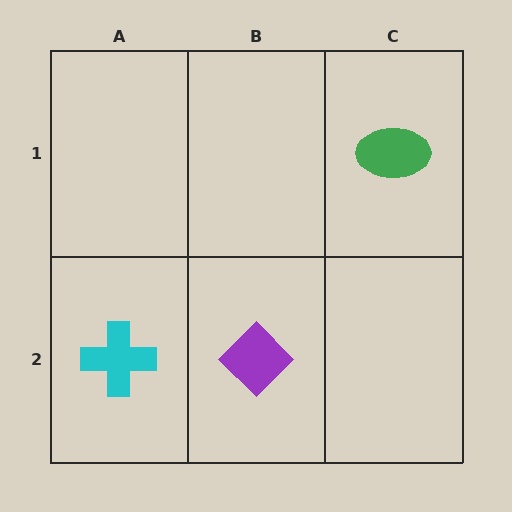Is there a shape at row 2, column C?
No, that cell is empty.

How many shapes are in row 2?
2 shapes.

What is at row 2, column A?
A cyan cross.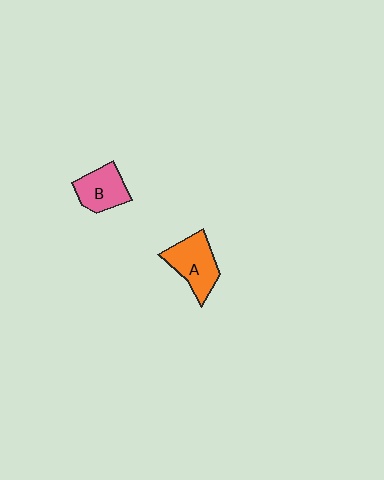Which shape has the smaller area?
Shape B (pink).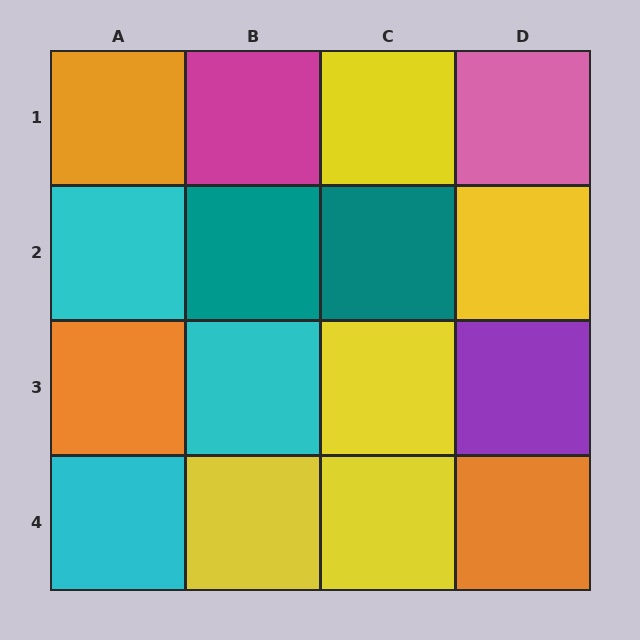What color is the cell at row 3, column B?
Cyan.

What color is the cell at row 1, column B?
Magenta.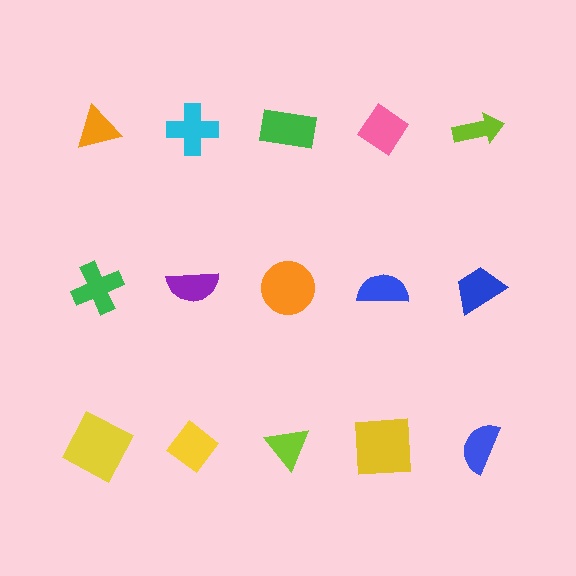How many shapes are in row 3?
5 shapes.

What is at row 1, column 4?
A pink diamond.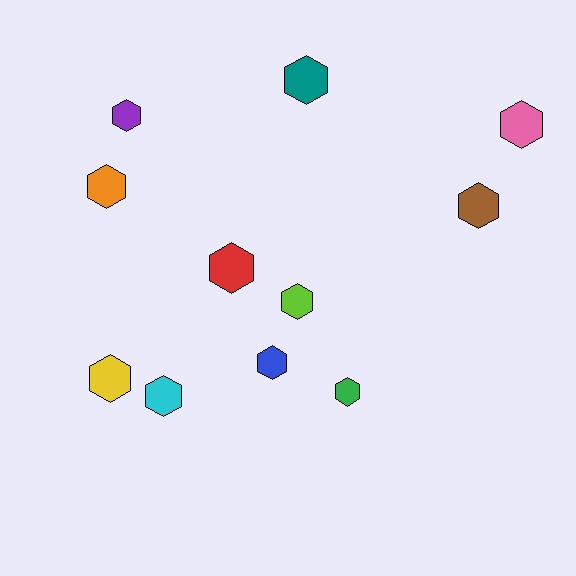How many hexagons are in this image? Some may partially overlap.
There are 11 hexagons.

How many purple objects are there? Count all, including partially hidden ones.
There is 1 purple object.